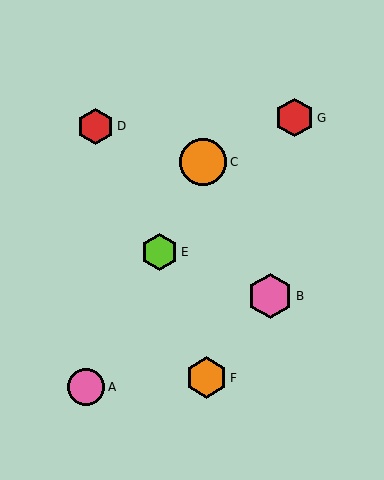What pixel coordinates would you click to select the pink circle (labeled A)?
Click at (86, 387) to select the pink circle A.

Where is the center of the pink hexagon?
The center of the pink hexagon is at (270, 296).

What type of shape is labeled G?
Shape G is a red hexagon.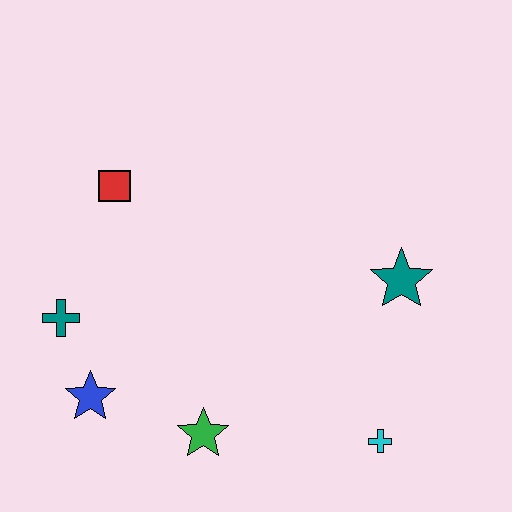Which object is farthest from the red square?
The cyan cross is farthest from the red square.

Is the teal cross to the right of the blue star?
No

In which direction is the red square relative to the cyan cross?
The red square is to the left of the cyan cross.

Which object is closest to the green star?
The blue star is closest to the green star.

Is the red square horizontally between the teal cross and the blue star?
No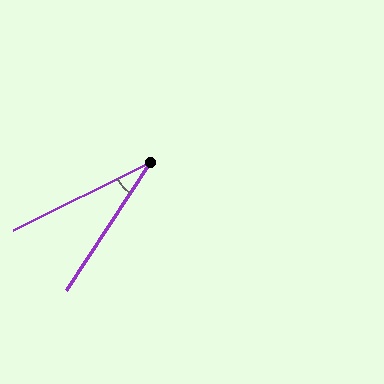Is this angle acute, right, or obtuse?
It is acute.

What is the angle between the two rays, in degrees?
Approximately 30 degrees.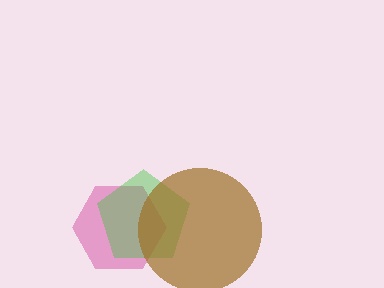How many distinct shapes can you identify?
There are 3 distinct shapes: a magenta hexagon, a green pentagon, a brown circle.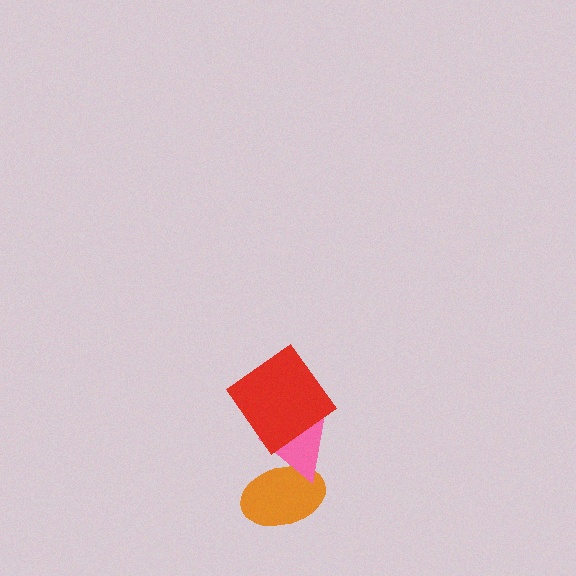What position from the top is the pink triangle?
The pink triangle is 2nd from the top.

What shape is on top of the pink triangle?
The red diamond is on top of the pink triangle.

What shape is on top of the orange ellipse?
The pink triangle is on top of the orange ellipse.